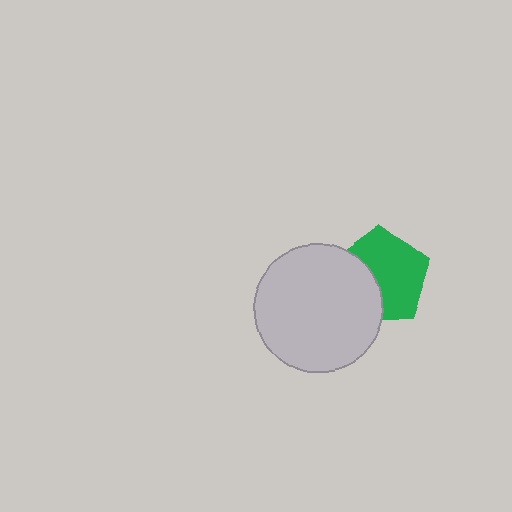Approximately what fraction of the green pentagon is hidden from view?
Roughly 37% of the green pentagon is hidden behind the light gray circle.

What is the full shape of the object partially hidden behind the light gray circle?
The partially hidden object is a green pentagon.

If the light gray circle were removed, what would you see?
You would see the complete green pentagon.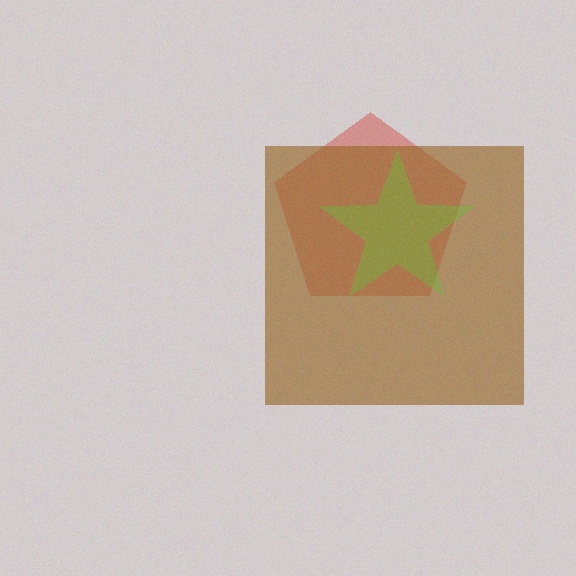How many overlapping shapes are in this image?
There are 3 overlapping shapes in the image.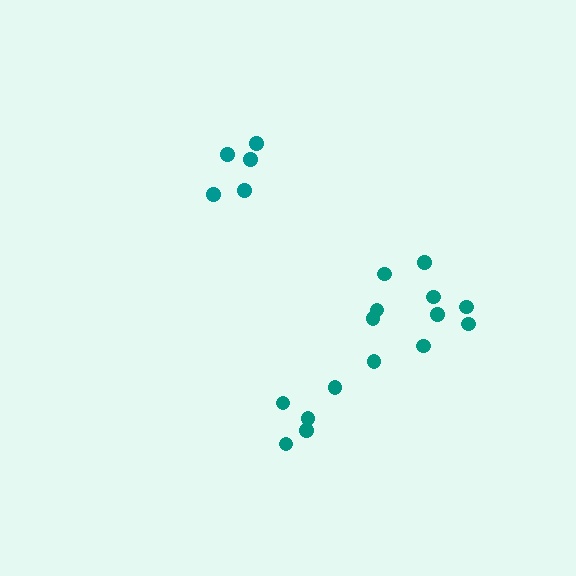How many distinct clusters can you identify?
There are 3 distinct clusters.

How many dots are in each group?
Group 1: 10 dots, Group 2: 5 dots, Group 3: 5 dots (20 total).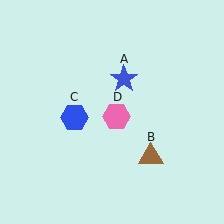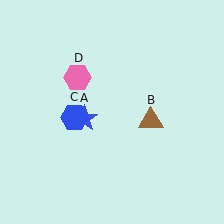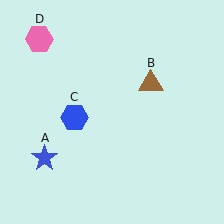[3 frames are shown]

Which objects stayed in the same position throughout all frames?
Blue hexagon (object C) remained stationary.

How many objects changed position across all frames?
3 objects changed position: blue star (object A), brown triangle (object B), pink hexagon (object D).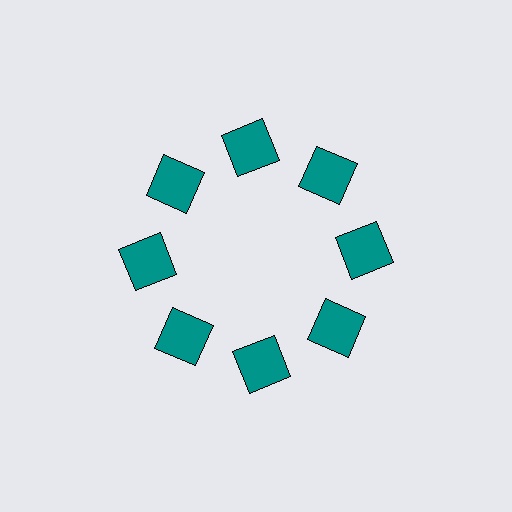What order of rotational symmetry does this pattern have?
This pattern has 8-fold rotational symmetry.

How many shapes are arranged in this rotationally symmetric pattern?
There are 8 shapes, arranged in 8 groups of 1.